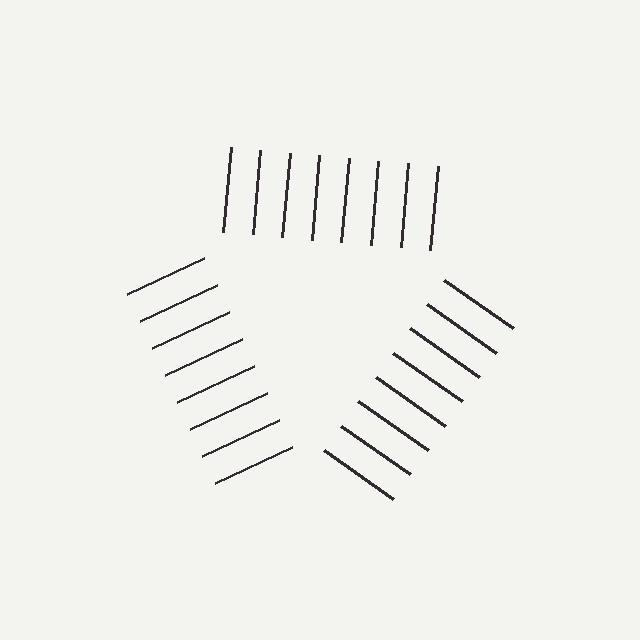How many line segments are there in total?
24 — 8 along each of the 3 edges.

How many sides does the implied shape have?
3 sides — the line-ends trace a triangle.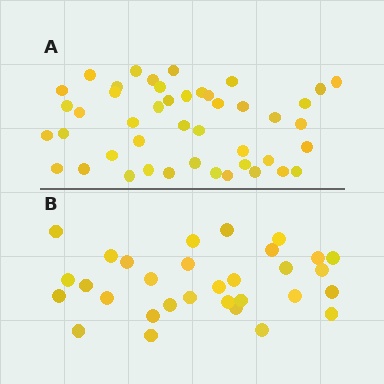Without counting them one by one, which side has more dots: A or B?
Region A (the top region) has more dots.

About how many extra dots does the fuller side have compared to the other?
Region A has approximately 15 more dots than region B.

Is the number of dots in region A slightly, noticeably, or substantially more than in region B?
Region A has substantially more. The ratio is roughly 1.5 to 1.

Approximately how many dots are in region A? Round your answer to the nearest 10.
About 40 dots. (The exact count is 45, which rounds to 40.)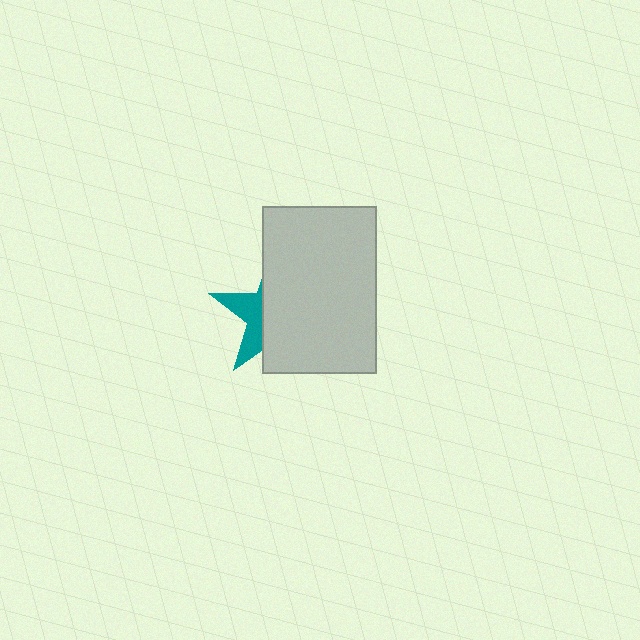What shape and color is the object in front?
The object in front is a light gray rectangle.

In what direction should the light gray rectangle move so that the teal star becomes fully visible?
The light gray rectangle should move right. That is the shortest direction to clear the overlap and leave the teal star fully visible.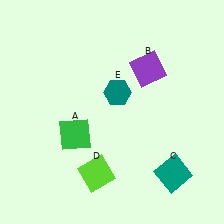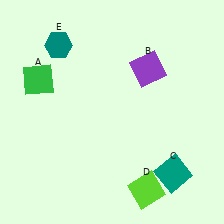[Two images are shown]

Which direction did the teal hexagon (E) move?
The teal hexagon (E) moved left.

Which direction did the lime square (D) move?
The lime square (D) moved right.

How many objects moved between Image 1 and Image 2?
3 objects moved between the two images.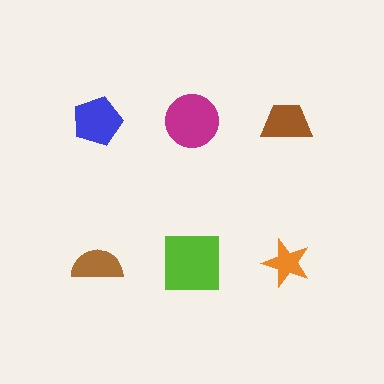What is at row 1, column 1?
A blue pentagon.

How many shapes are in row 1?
3 shapes.